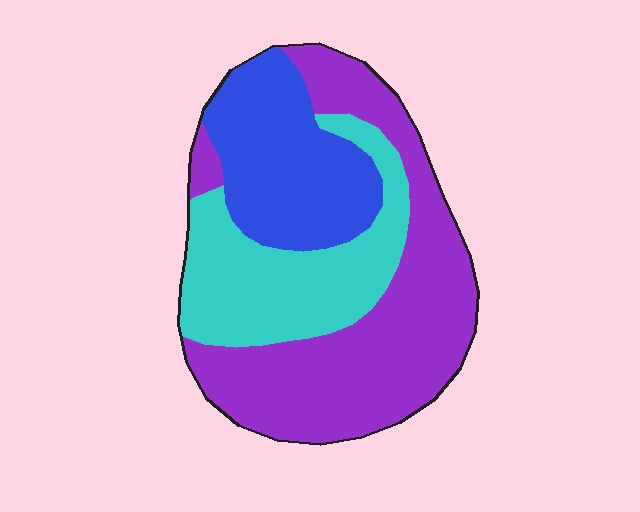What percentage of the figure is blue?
Blue takes up about one quarter (1/4) of the figure.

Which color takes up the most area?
Purple, at roughly 45%.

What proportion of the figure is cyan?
Cyan takes up between a sixth and a third of the figure.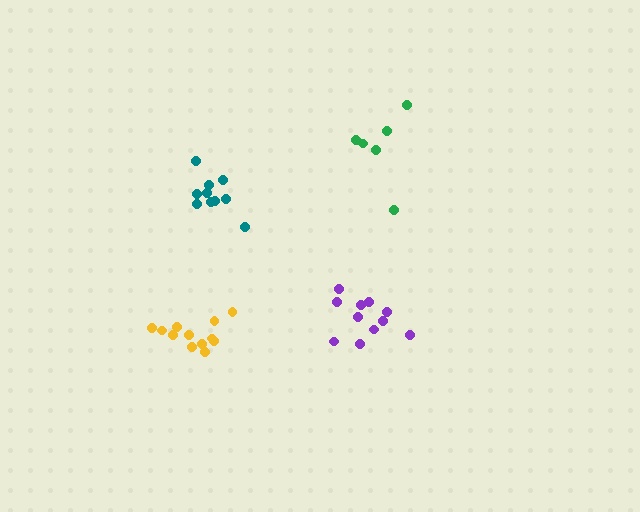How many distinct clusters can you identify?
There are 4 distinct clusters.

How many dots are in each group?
Group 1: 10 dots, Group 2: 12 dots, Group 3: 6 dots, Group 4: 11 dots (39 total).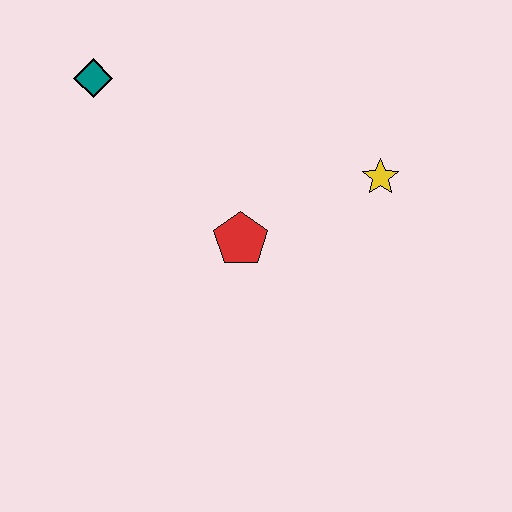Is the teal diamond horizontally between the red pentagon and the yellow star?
No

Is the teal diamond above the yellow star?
Yes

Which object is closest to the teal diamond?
The red pentagon is closest to the teal diamond.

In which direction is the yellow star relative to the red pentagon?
The yellow star is to the right of the red pentagon.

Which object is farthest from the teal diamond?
The yellow star is farthest from the teal diamond.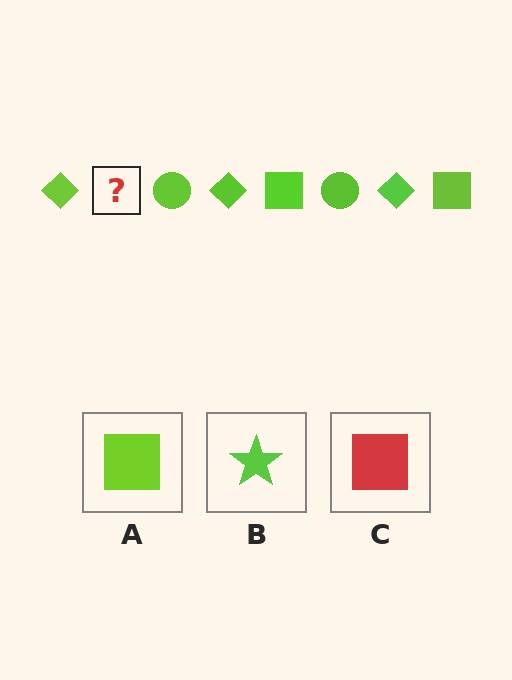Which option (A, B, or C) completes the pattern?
A.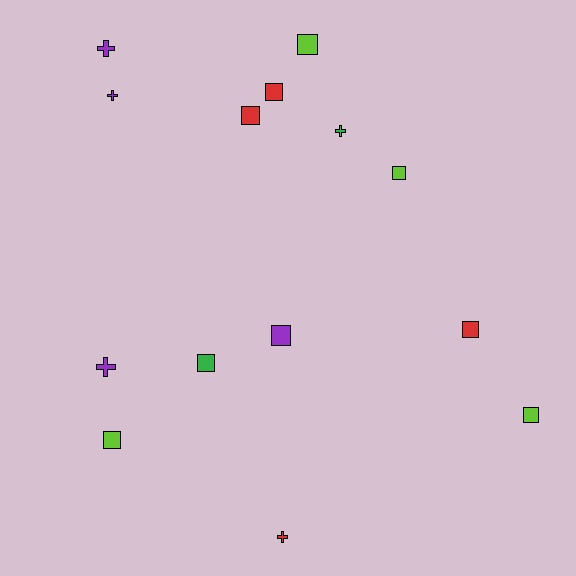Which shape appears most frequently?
Square, with 9 objects.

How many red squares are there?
There are 3 red squares.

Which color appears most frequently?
Lime, with 4 objects.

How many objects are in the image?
There are 14 objects.